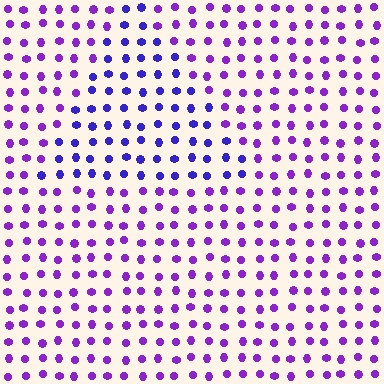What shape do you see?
I see a triangle.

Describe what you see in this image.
The image is filled with small purple elements in a uniform arrangement. A triangle-shaped region is visible where the elements are tinted to a slightly different hue, forming a subtle color boundary.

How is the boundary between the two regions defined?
The boundary is defined purely by a slight shift in hue (about 32 degrees). Spacing, size, and orientation are identical on both sides.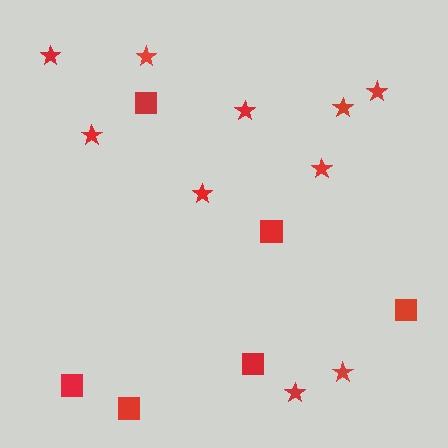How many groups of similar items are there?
There are 2 groups: one group of squares (6) and one group of stars (10).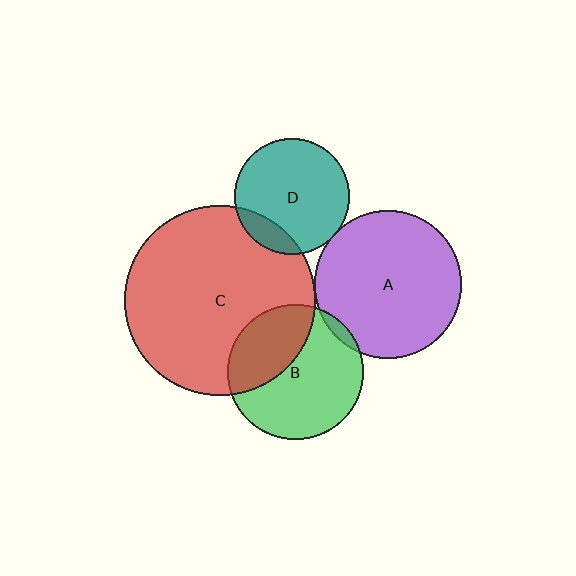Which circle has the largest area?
Circle C (red).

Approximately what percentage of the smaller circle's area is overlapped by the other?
Approximately 5%.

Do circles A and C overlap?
Yes.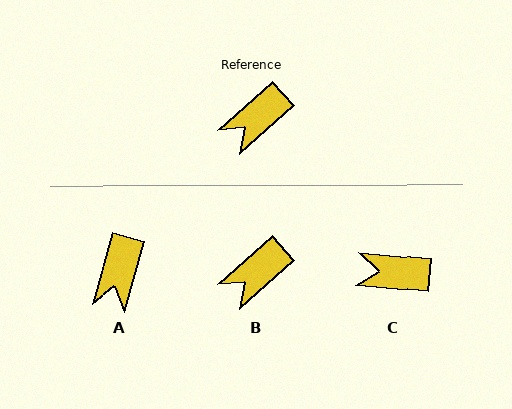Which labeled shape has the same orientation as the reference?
B.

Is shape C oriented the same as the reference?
No, it is off by about 47 degrees.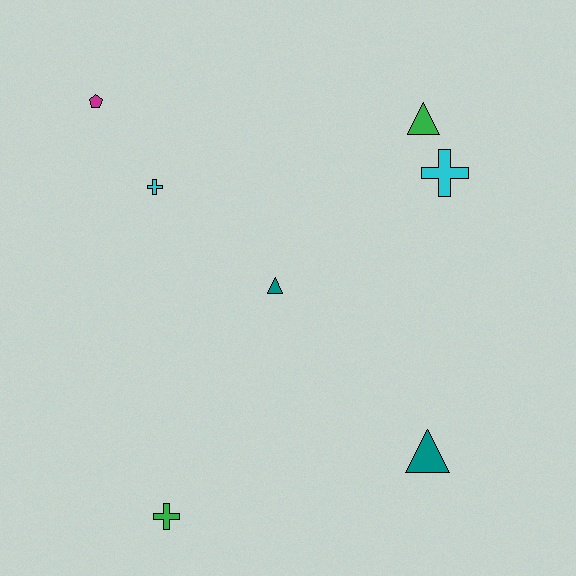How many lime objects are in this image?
There are no lime objects.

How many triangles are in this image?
There are 3 triangles.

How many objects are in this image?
There are 7 objects.